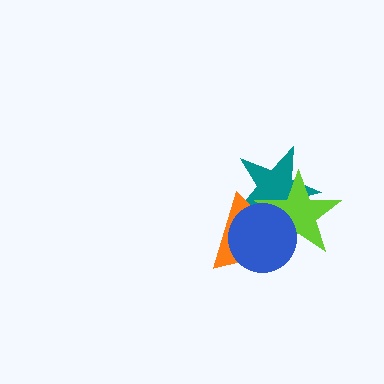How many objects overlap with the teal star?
3 objects overlap with the teal star.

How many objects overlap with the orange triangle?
3 objects overlap with the orange triangle.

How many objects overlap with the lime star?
3 objects overlap with the lime star.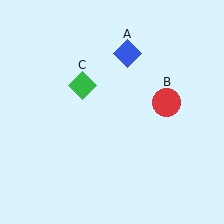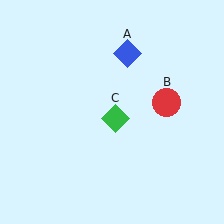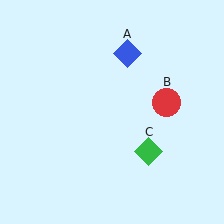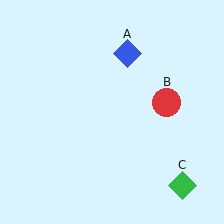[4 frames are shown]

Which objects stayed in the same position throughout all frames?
Blue diamond (object A) and red circle (object B) remained stationary.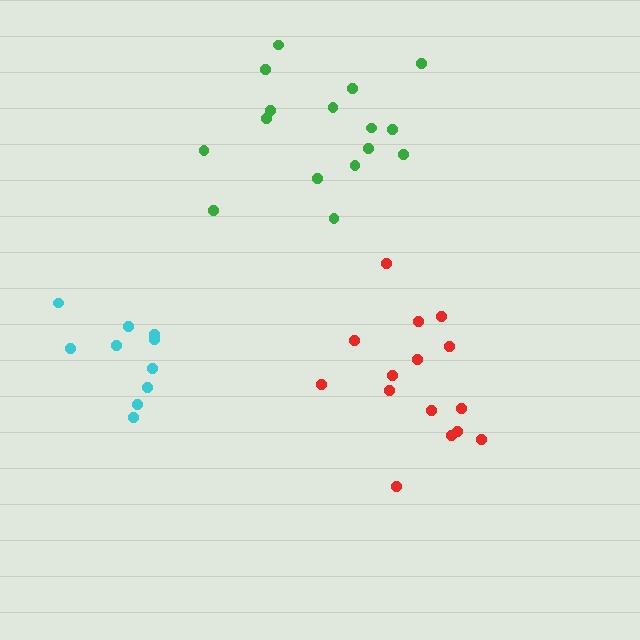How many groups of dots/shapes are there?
There are 3 groups.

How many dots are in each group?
Group 1: 10 dots, Group 2: 16 dots, Group 3: 15 dots (41 total).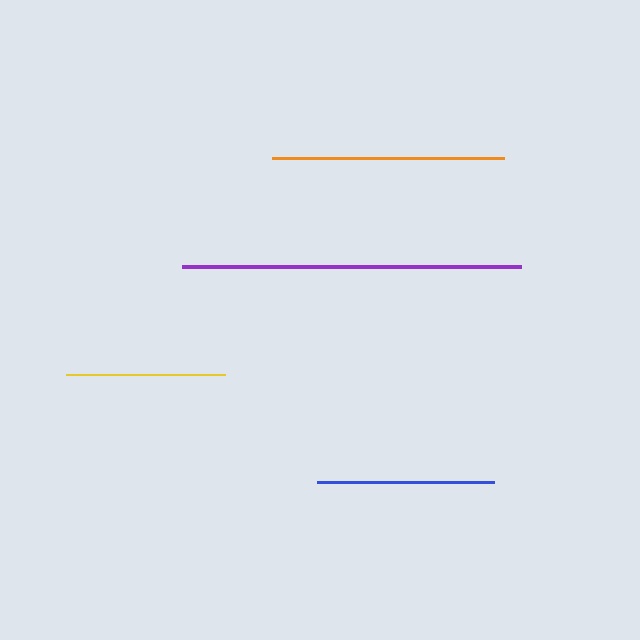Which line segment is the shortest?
The yellow line is the shortest at approximately 158 pixels.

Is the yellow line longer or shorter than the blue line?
The blue line is longer than the yellow line.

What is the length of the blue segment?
The blue segment is approximately 177 pixels long.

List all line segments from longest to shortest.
From longest to shortest: purple, orange, blue, yellow.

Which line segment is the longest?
The purple line is the longest at approximately 339 pixels.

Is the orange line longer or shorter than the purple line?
The purple line is longer than the orange line.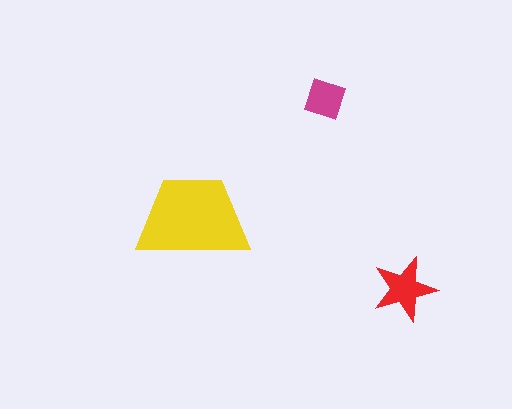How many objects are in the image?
There are 3 objects in the image.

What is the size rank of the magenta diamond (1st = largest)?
3rd.